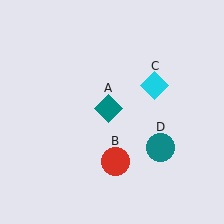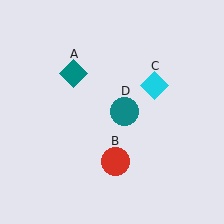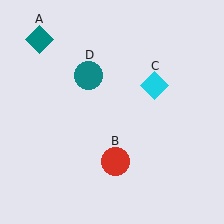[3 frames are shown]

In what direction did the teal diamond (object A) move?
The teal diamond (object A) moved up and to the left.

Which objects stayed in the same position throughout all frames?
Red circle (object B) and cyan diamond (object C) remained stationary.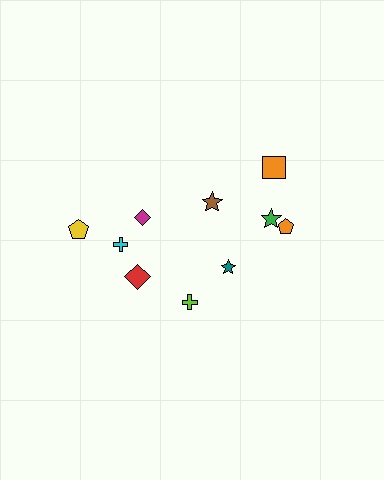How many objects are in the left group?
There are 4 objects.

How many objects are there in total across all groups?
There are 10 objects.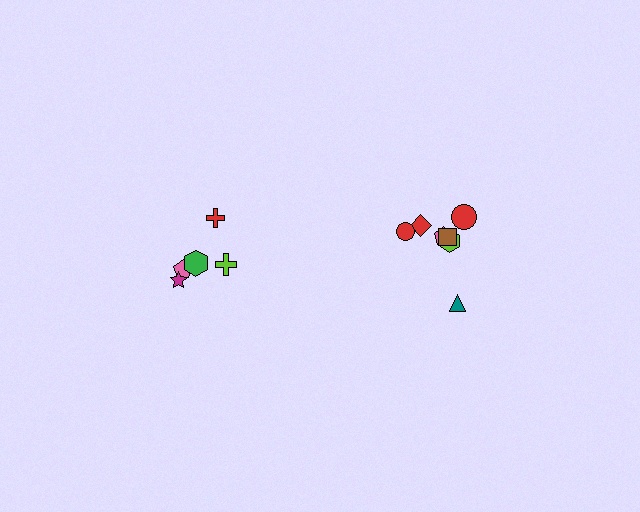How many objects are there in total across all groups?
There are 12 objects.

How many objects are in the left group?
There are 5 objects.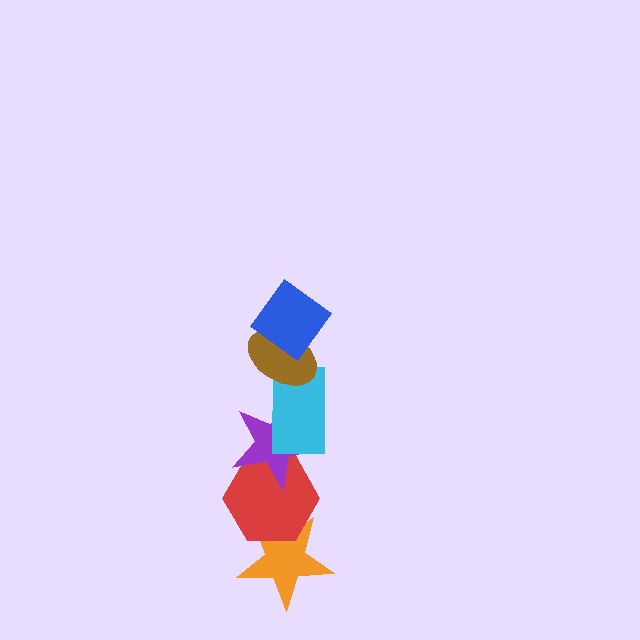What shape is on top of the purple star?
The cyan rectangle is on top of the purple star.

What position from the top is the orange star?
The orange star is 6th from the top.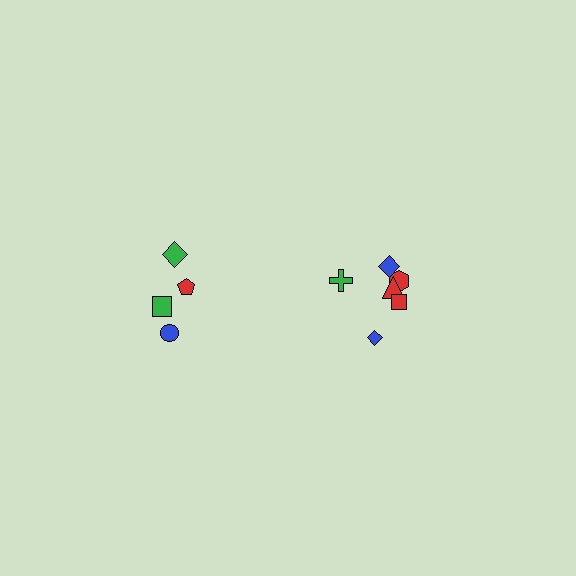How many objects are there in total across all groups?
There are 10 objects.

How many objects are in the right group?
There are 6 objects.